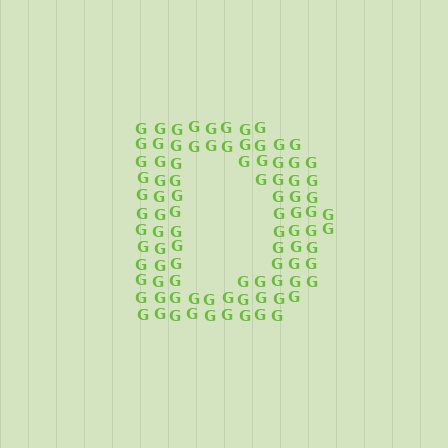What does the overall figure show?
The overall figure shows the letter D.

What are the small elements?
The small elements are letter G's.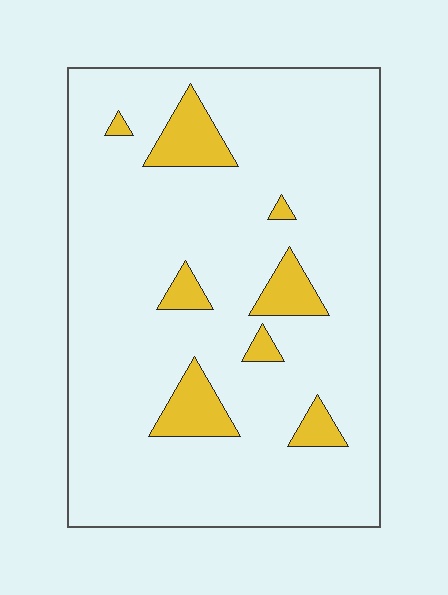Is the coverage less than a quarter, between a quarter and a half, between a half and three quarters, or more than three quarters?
Less than a quarter.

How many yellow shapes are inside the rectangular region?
8.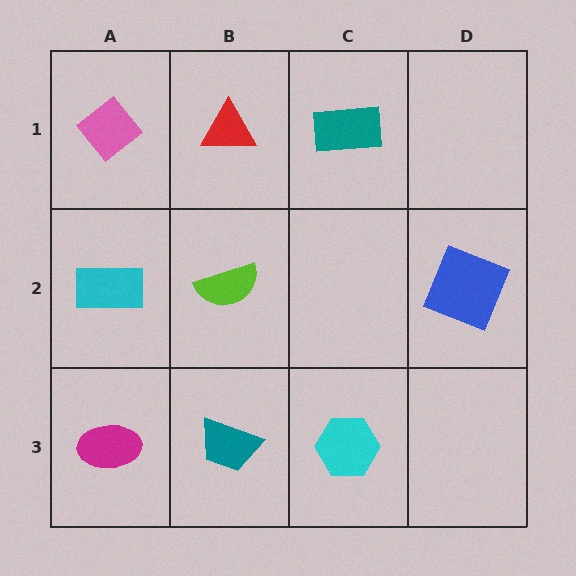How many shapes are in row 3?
3 shapes.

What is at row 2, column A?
A cyan rectangle.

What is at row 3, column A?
A magenta ellipse.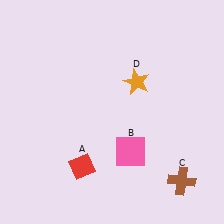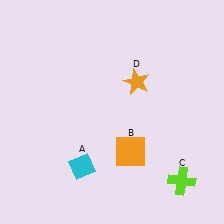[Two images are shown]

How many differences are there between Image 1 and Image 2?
There are 3 differences between the two images.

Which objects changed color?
A changed from red to cyan. B changed from pink to orange. C changed from brown to lime.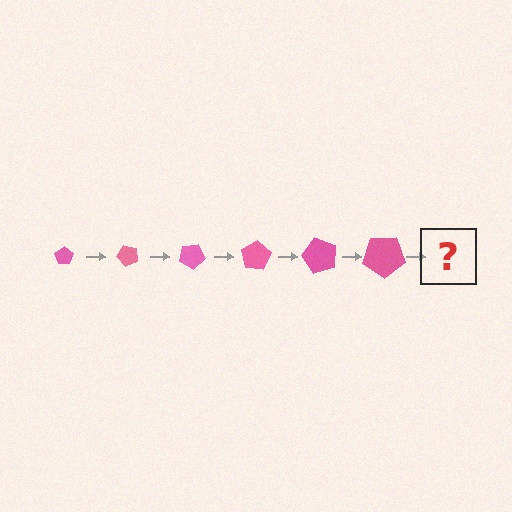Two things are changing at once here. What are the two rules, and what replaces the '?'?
The two rules are that the pentagon grows larger each step and it rotates 50 degrees each step. The '?' should be a pentagon, larger than the previous one and rotated 300 degrees from the start.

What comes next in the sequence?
The next element should be a pentagon, larger than the previous one and rotated 300 degrees from the start.